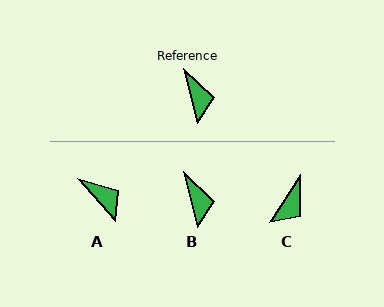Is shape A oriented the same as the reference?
No, it is off by about 28 degrees.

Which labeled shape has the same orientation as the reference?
B.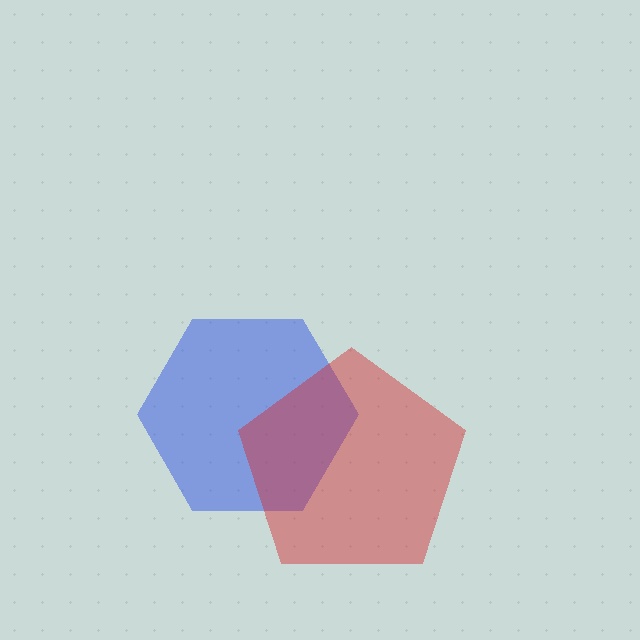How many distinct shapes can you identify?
There are 2 distinct shapes: a blue hexagon, a red pentagon.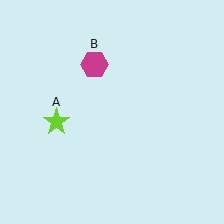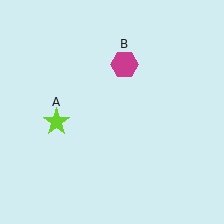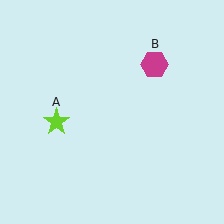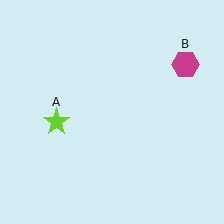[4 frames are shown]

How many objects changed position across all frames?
1 object changed position: magenta hexagon (object B).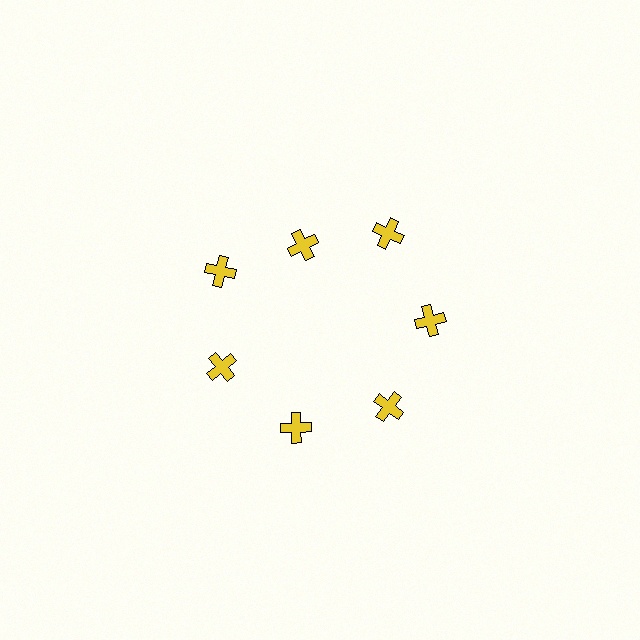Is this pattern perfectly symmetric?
No. The 7 yellow crosses are arranged in a ring, but one element near the 12 o'clock position is pulled inward toward the center, breaking the 7-fold rotational symmetry.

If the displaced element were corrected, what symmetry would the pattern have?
It would have 7-fold rotational symmetry — the pattern would map onto itself every 51 degrees.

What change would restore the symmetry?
The symmetry would be restored by moving it outward, back onto the ring so that all 7 crosses sit at equal angles and equal distance from the center.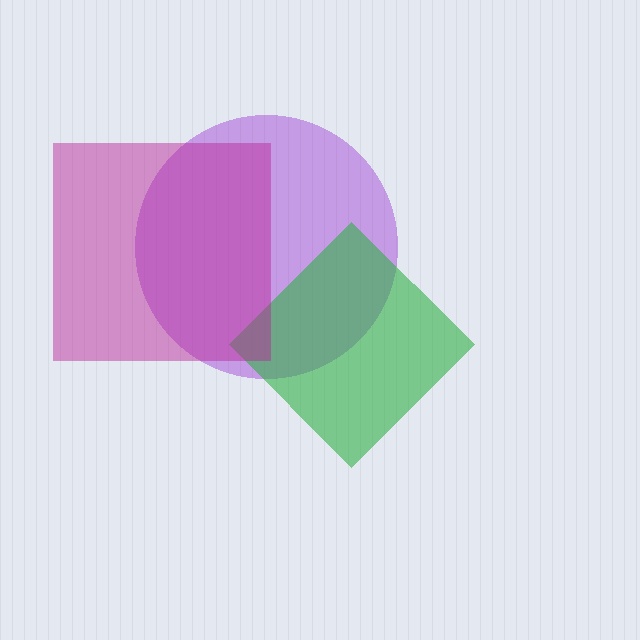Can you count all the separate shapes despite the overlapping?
Yes, there are 3 separate shapes.